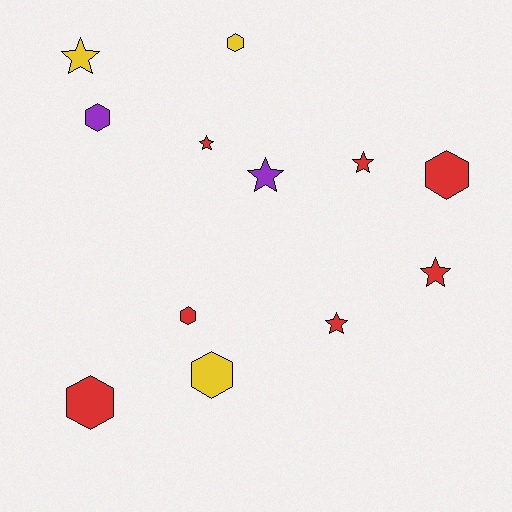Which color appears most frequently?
Red, with 7 objects.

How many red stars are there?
There are 4 red stars.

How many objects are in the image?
There are 12 objects.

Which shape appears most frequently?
Hexagon, with 6 objects.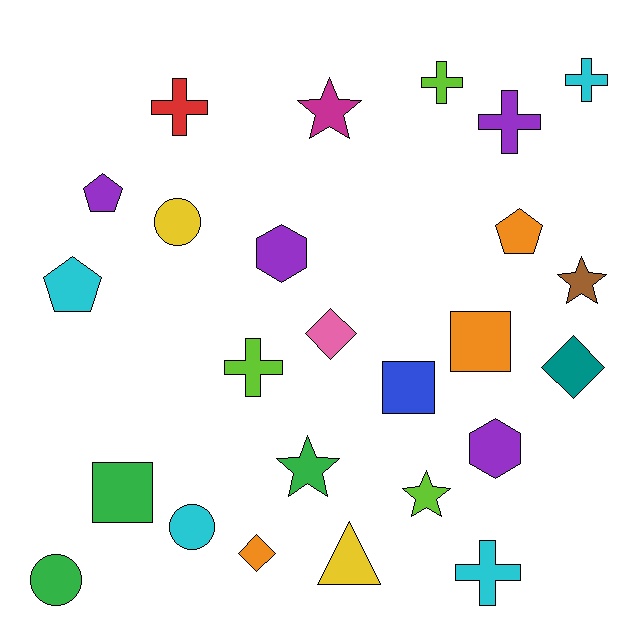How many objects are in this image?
There are 25 objects.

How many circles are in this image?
There are 3 circles.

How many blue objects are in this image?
There is 1 blue object.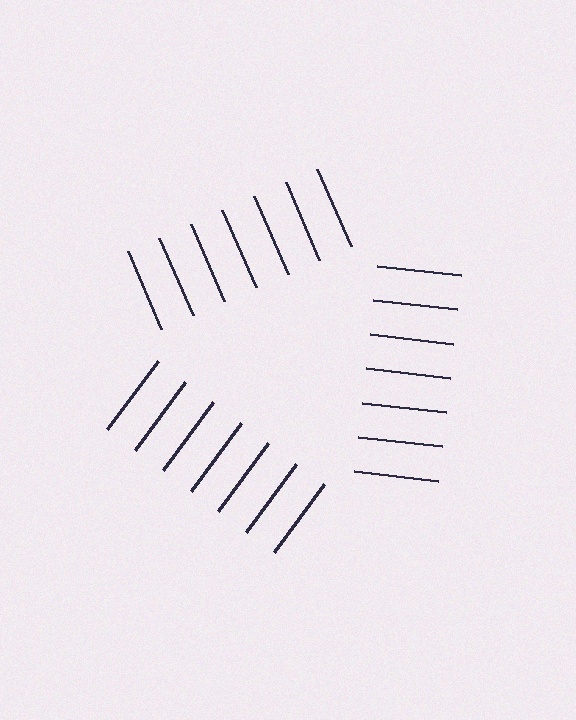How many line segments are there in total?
21 — 7 along each of the 3 edges.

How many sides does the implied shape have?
3 sides — the line-ends trace a triangle.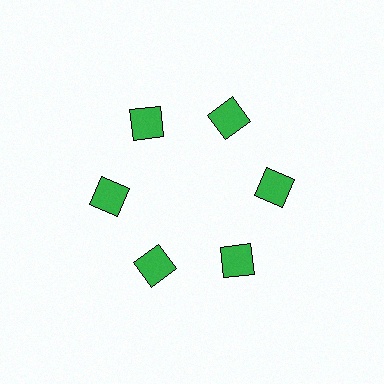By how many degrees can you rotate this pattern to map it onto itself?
The pattern maps onto itself every 60 degrees of rotation.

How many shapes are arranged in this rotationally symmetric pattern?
There are 6 shapes, arranged in 6 groups of 1.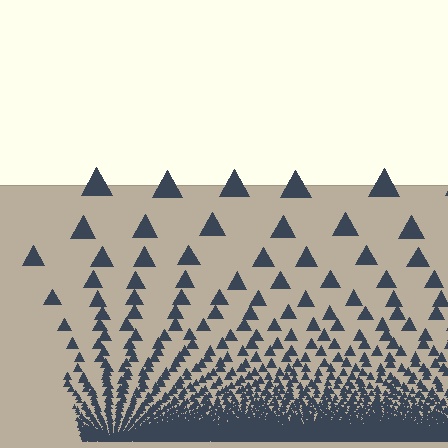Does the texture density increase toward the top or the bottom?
Density increases toward the bottom.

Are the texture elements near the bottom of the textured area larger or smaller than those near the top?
Smaller. The gradient is inverted — elements near the bottom are smaller and denser.